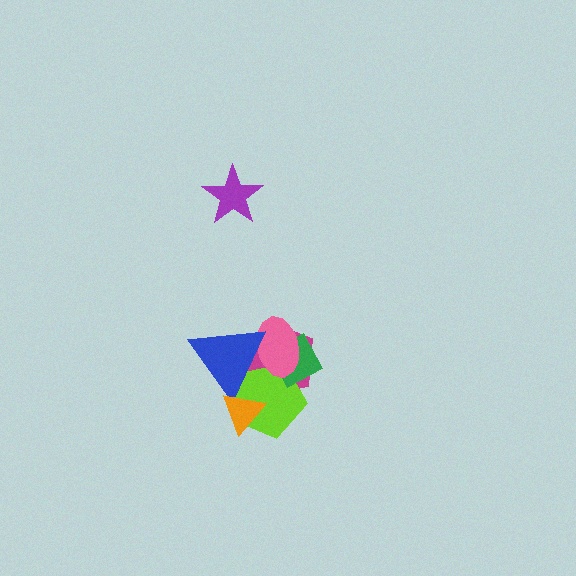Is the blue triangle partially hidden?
Yes, it is partially covered by another shape.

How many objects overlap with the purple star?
0 objects overlap with the purple star.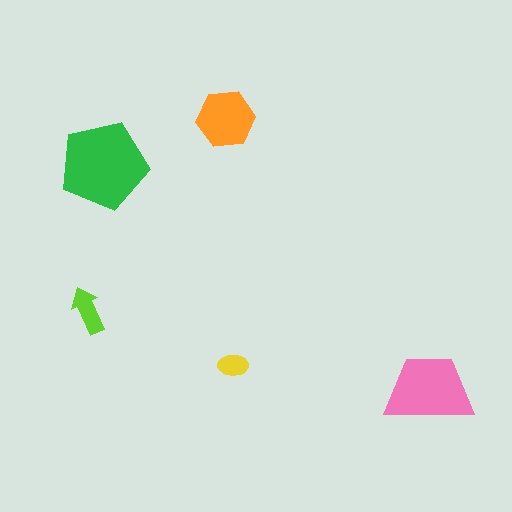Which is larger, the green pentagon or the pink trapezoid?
The green pentagon.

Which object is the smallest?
The yellow ellipse.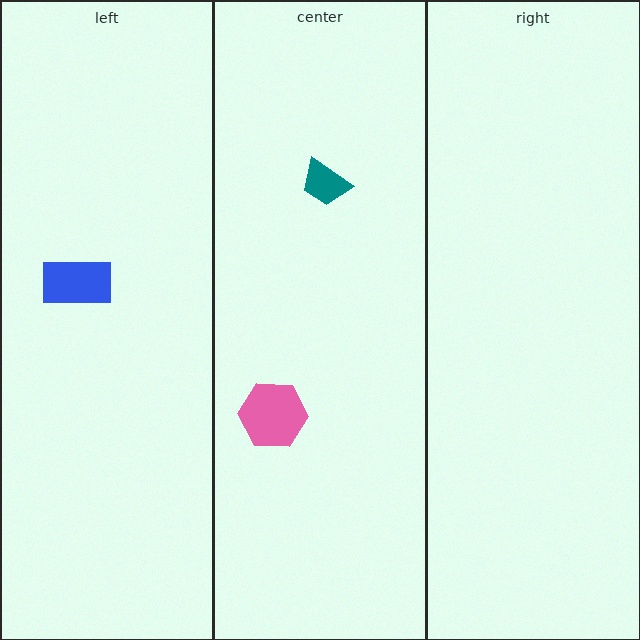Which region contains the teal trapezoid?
The center region.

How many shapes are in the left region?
1.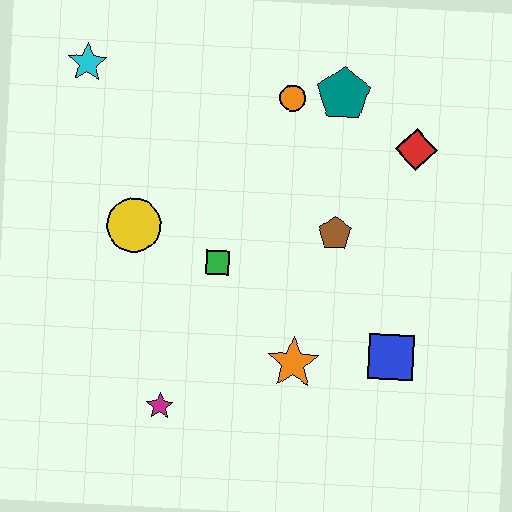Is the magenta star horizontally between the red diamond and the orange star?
No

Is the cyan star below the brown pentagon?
No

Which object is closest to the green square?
The yellow circle is closest to the green square.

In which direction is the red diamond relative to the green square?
The red diamond is to the right of the green square.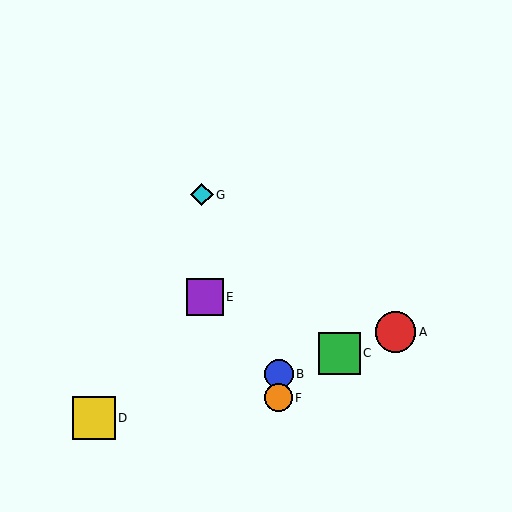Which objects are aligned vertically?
Objects B, F are aligned vertically.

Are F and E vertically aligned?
No, F is at x≈279 and E is at x≈205.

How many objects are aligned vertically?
2 objects (B, F) are aligned vertically.